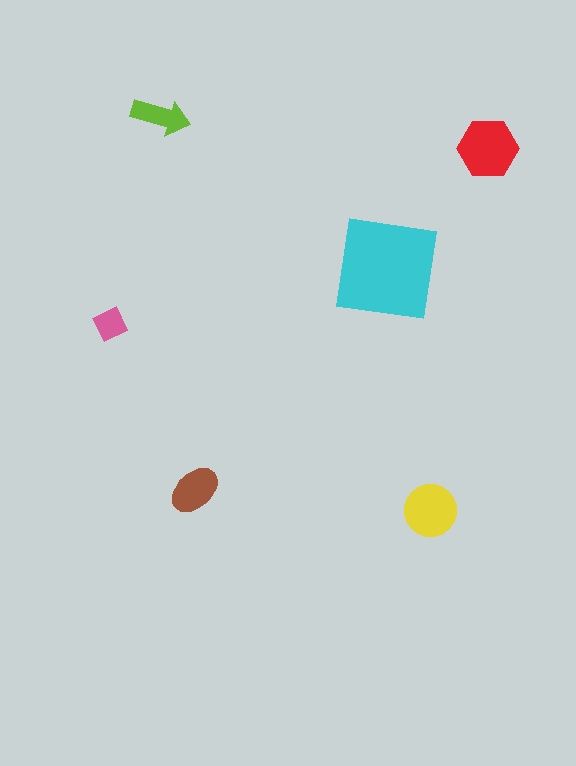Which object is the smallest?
The pink diamond.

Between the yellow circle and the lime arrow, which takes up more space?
The yellow circle.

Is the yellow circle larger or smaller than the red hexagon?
Smaller.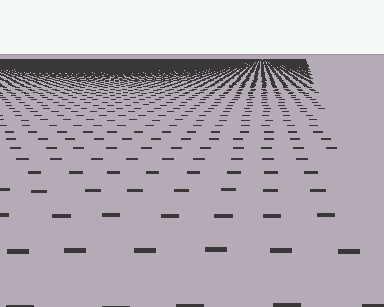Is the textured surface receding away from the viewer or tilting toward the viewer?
The surface is receding away from the viewer. Texture elements get smaller and denser toward the top.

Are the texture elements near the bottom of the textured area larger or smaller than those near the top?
Larger. Near the bottom, elements are closer to the viewer and appear at a bigger on-screen size.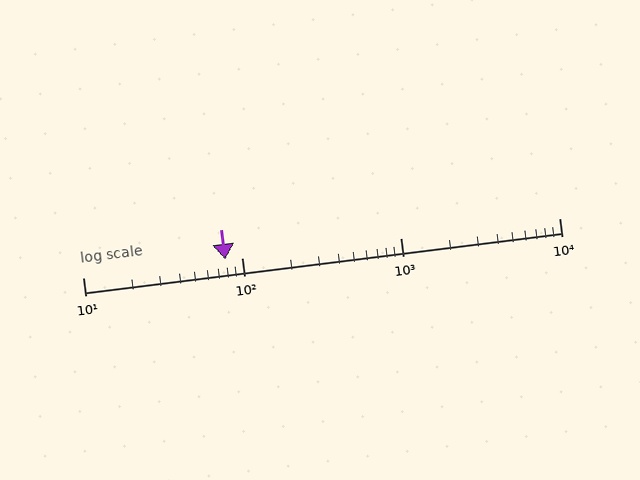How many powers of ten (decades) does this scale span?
The scale spans 3 decades, from 10 to 10000.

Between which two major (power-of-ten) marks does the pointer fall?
The pointer is between 10 and 100.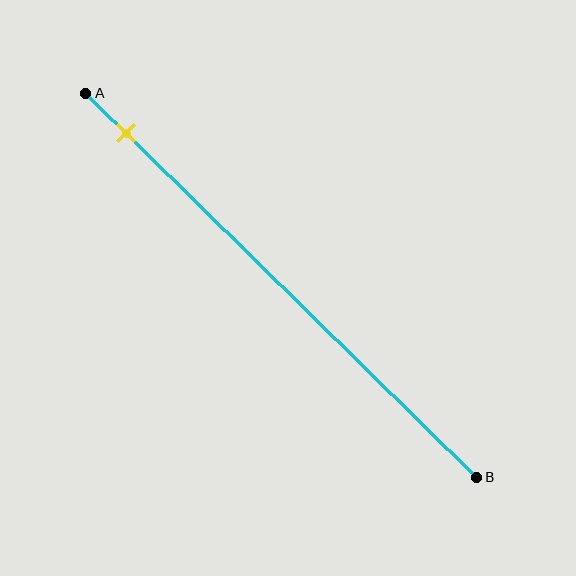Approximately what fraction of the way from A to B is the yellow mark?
The yellow mark is approximately 10% of the way from A to B.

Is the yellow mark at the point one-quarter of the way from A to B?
No, the mark is at about 10% from A, not at the 25% one-quarter point.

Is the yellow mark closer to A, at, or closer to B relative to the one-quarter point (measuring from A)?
The yellow mark is closer to point A than the one-quarter point of segment AB.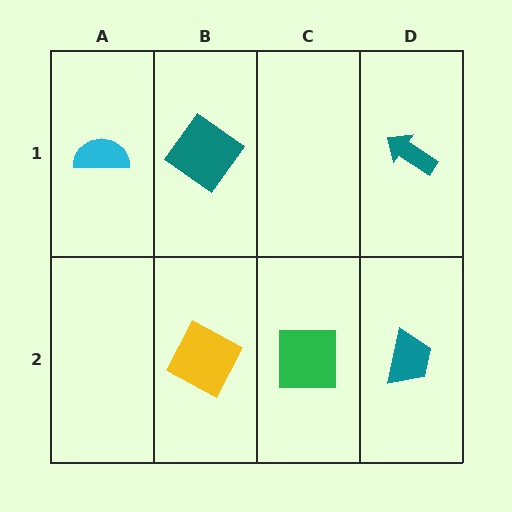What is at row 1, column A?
A cyan semicircle.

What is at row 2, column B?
A yellow square.